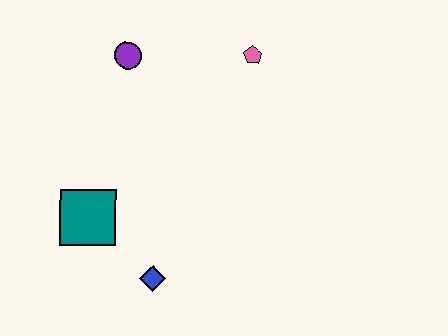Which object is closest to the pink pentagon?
The purple circle is closest to the pink pentagon.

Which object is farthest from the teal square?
The pink pentagon is farthest from the teal square.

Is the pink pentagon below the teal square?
No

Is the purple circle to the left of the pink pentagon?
Yes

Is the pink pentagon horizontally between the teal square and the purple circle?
No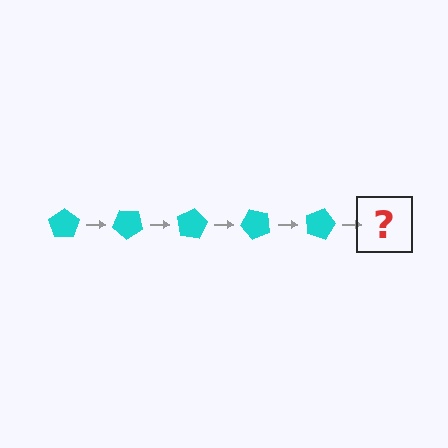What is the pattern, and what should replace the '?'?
The pattern is that the pentagon rotates 40 degrees each step. The '?' should be a cyan pentagon rotated 200 degrees.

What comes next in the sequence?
The next element should be a cyan pentagon rotated 200 degrees.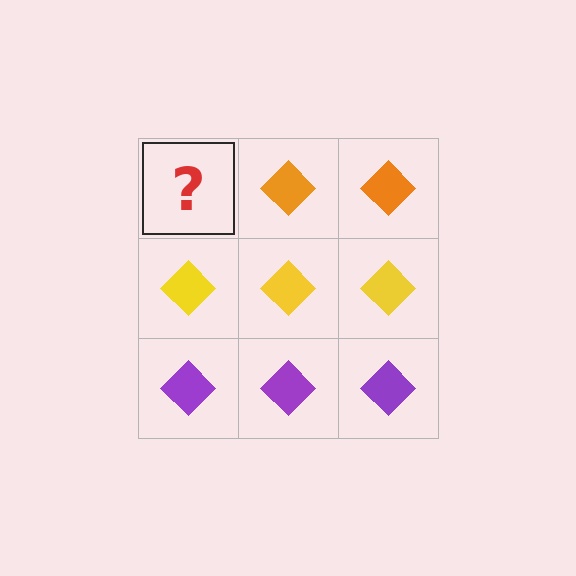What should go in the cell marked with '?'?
The missing cell should contain an orange diamond.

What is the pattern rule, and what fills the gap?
The rule is that each row has a consistent color. The gap should be filled with an orange diamond.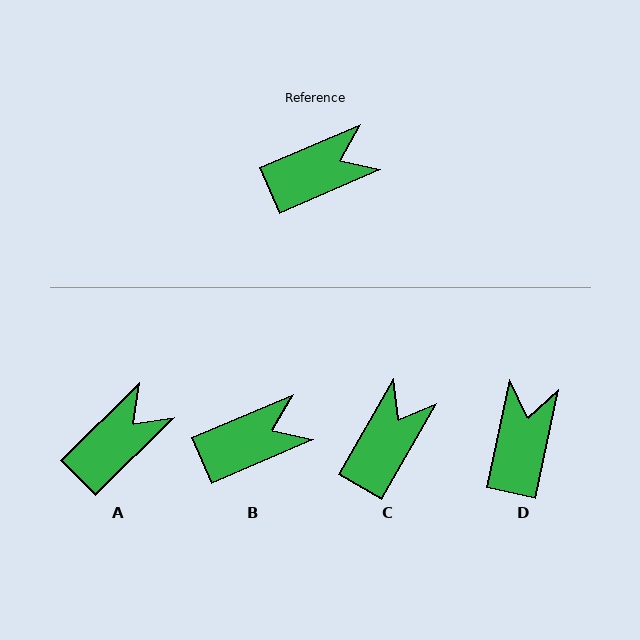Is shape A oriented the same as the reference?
No, it is off by about 22 degrees.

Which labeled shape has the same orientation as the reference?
B.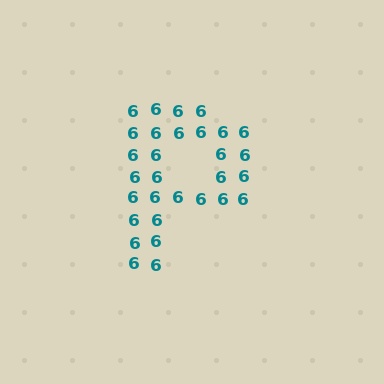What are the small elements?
The small elements are digit 6's.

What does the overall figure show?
The overall figure shows the letter P.